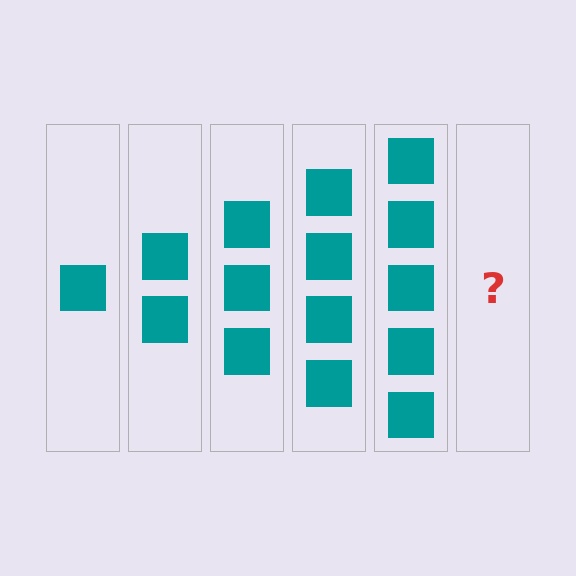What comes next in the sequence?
The next element should be 6 squares.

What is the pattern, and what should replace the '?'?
The pattern is that each step adds one more square. The '?' should be 6 squares.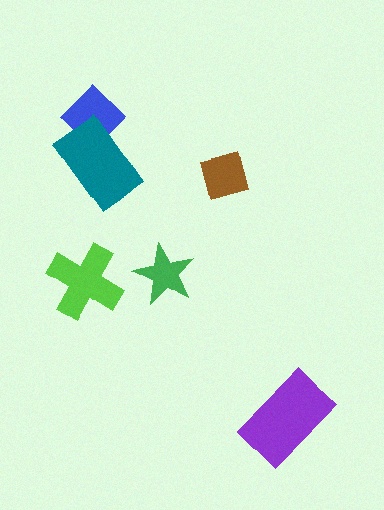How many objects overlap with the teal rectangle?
1 object overlaps with the teal rectangle.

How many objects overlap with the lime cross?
0 objects overlap with the lime cross.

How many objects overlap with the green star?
0 objects overlap with the green star.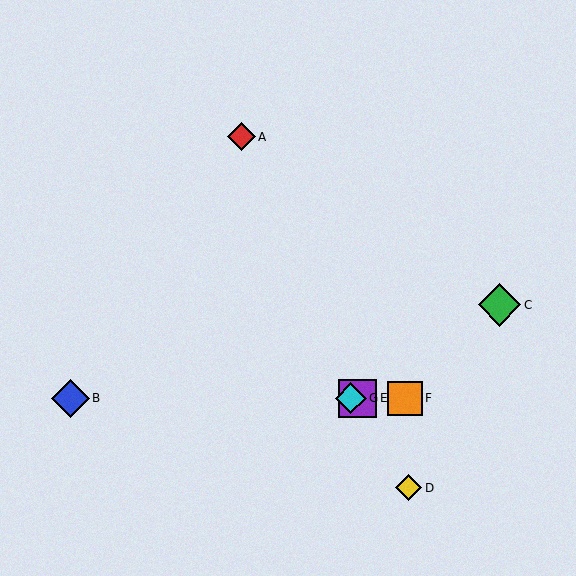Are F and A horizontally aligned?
No, F is at y≈398 and A is at y≈137.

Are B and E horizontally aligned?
Yes, both are at y≈398.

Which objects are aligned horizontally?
Objects B, E, F, G are aligned horizontally.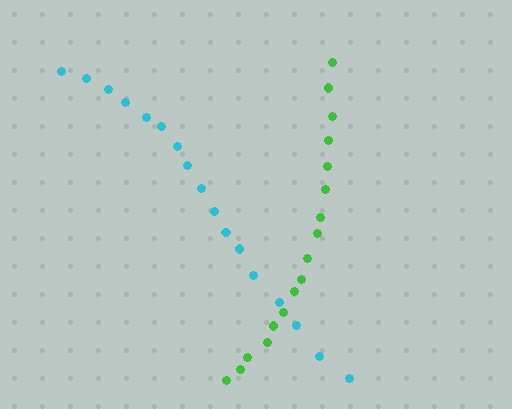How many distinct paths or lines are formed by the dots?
There are 2 distinct paths.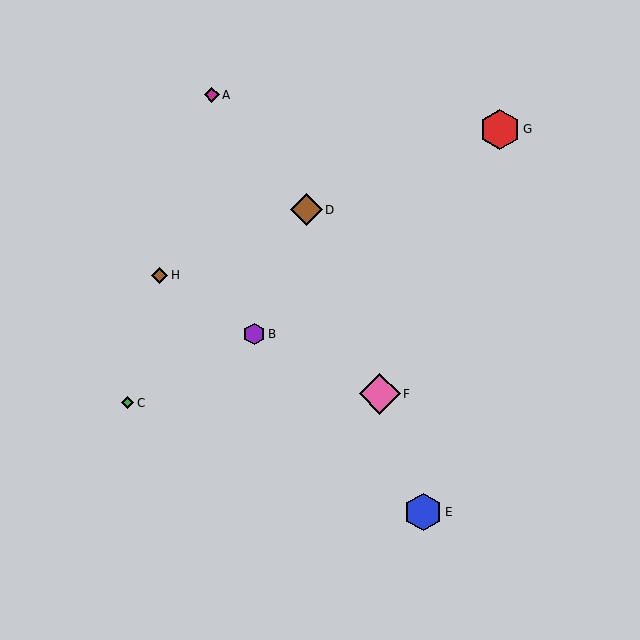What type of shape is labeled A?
Shape A is a magenta diamond.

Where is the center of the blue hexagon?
The center of the blue hexagon is at (423, 512).